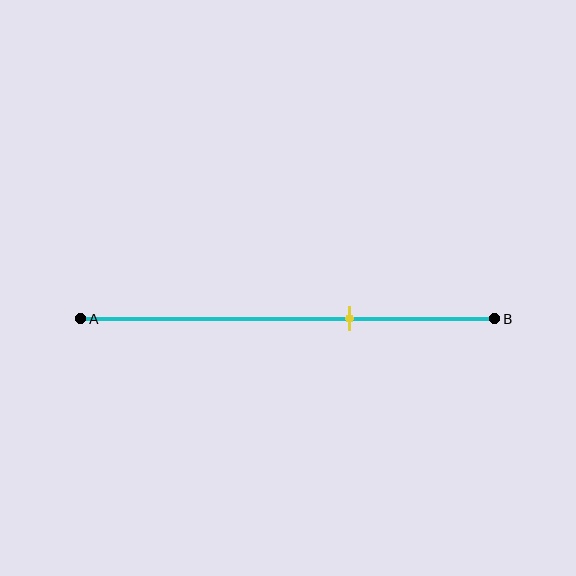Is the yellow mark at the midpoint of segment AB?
No, the mark is at about 65% from A, not at the 50% midpoint.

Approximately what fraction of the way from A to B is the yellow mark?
The yellow mark is approximately 65% of the way from A to B.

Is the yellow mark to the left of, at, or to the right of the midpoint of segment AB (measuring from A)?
The yellow mark is to the right of the midpoint of segment AB.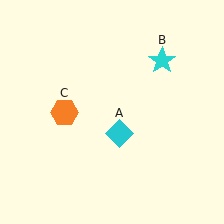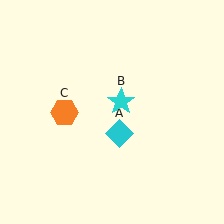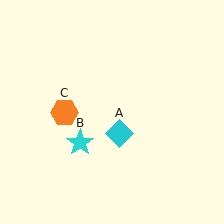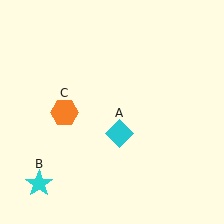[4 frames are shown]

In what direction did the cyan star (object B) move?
The cyan star (object B) moved down and to the left.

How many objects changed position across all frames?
1 object changed position: cyan star (object B).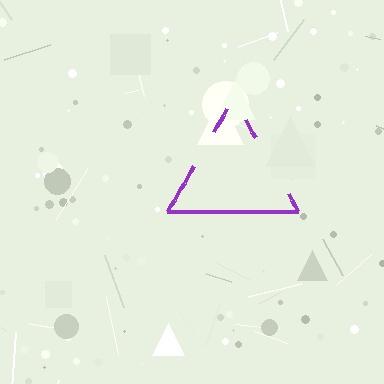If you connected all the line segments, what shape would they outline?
They would outline a triangle.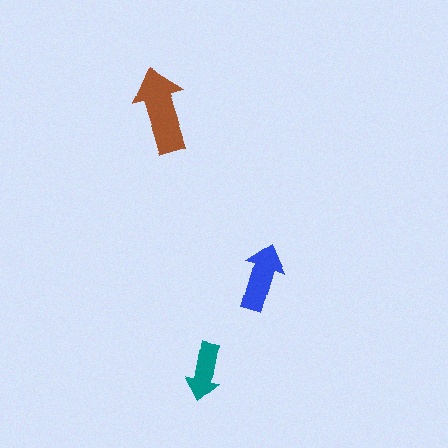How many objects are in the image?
There are 3 objects in the image.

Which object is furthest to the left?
The brown arrow is leftmost.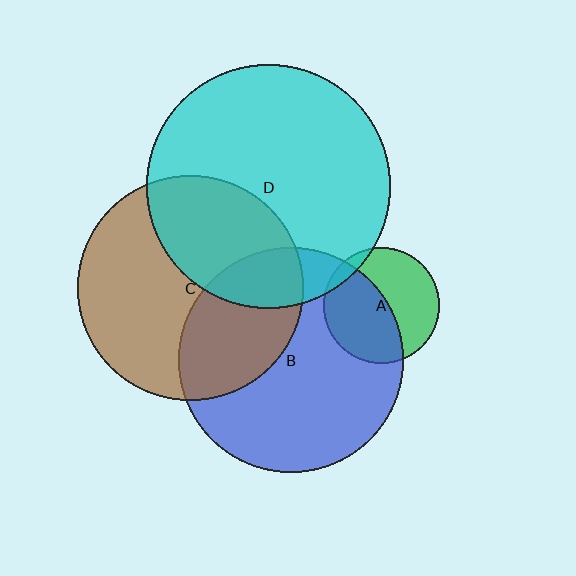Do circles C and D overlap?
Yes.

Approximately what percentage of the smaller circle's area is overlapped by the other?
Approximately 35%.